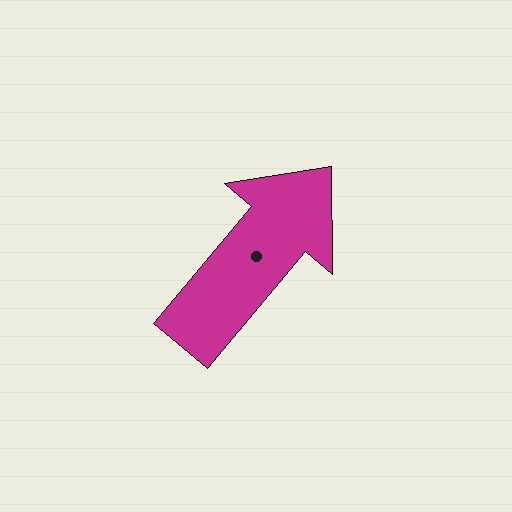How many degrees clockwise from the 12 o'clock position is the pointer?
Approximately 40 degrees.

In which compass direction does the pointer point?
Northeast.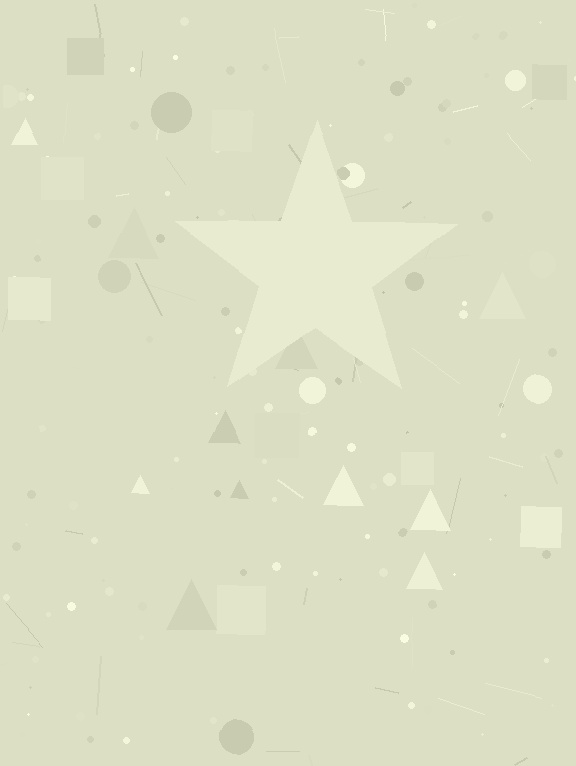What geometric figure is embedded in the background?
A star is embedded in the background.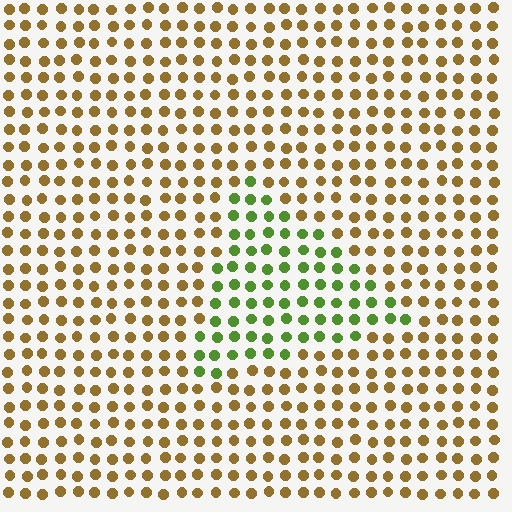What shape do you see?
I see a triangle.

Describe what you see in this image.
The image is filled with small brown elements in a uniform arrangement. A triangle-shaped region is visible where the elements are tinted to a slightly different hue, forming a subtle color boundary.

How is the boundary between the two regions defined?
The boundary is defined purely by a slight shift in hue (about 59 degrees). Spacing, size, and orientation are identical on both sides.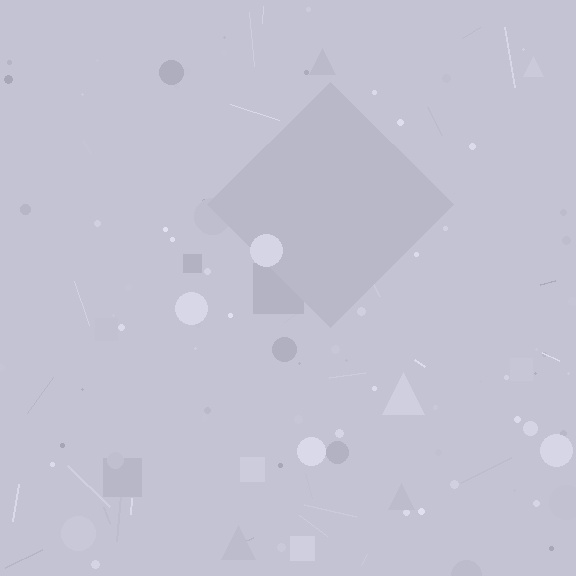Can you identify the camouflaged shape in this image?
The camouflaged shape is a diamond.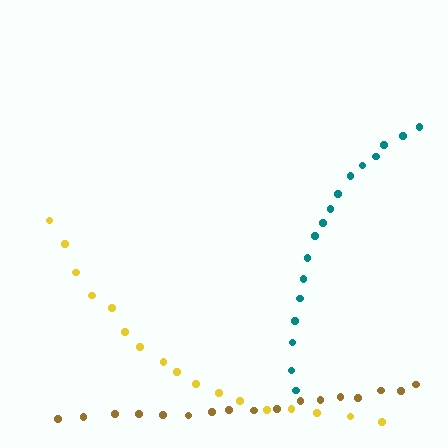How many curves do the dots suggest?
There are 3 distinct paths.